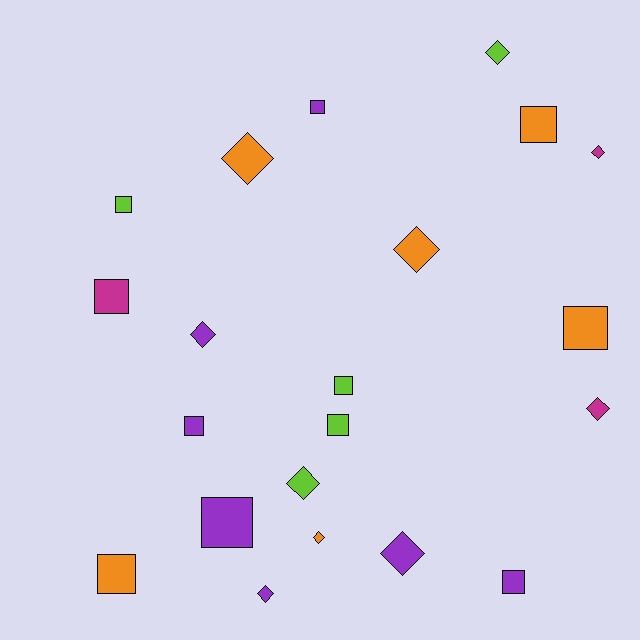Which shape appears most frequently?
Square, with 11 objects.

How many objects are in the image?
There are 21 objects.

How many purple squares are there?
There are 4 purple squares.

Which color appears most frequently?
Purple, with 7 objects.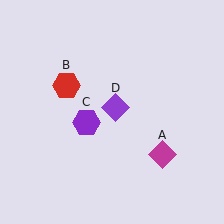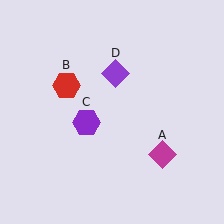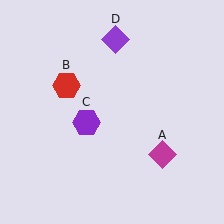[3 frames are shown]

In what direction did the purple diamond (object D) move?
The purple diamond (object D) moved up.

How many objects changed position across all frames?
1 object changed position: purple diamond (object D).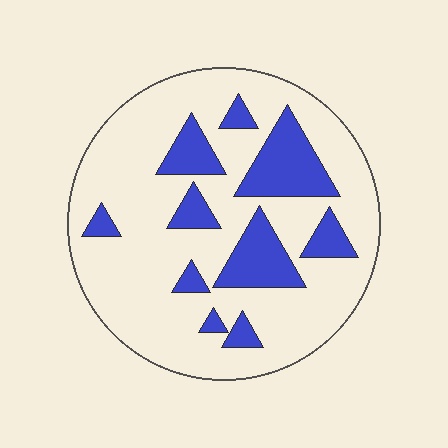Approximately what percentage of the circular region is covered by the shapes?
Approximately 25%.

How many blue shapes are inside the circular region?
10.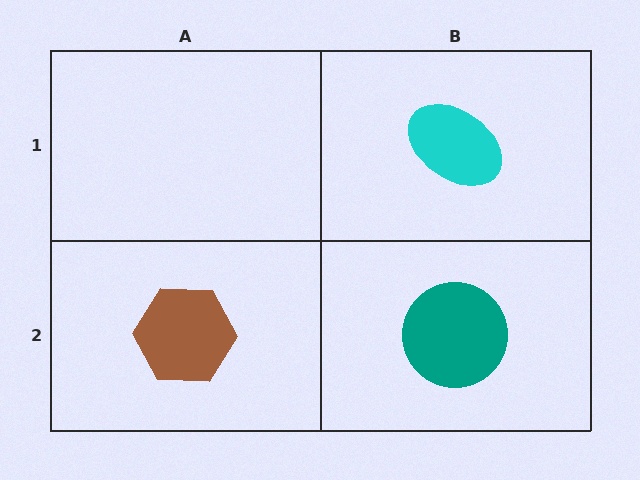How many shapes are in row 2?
2 shapes.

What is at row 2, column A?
A brown hexagon.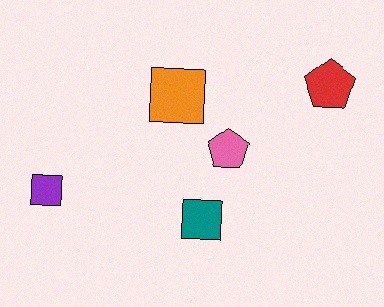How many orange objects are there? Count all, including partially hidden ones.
There is 1 orange object.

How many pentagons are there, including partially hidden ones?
There are 2 pentagons.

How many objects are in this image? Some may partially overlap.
There are 5 objects.